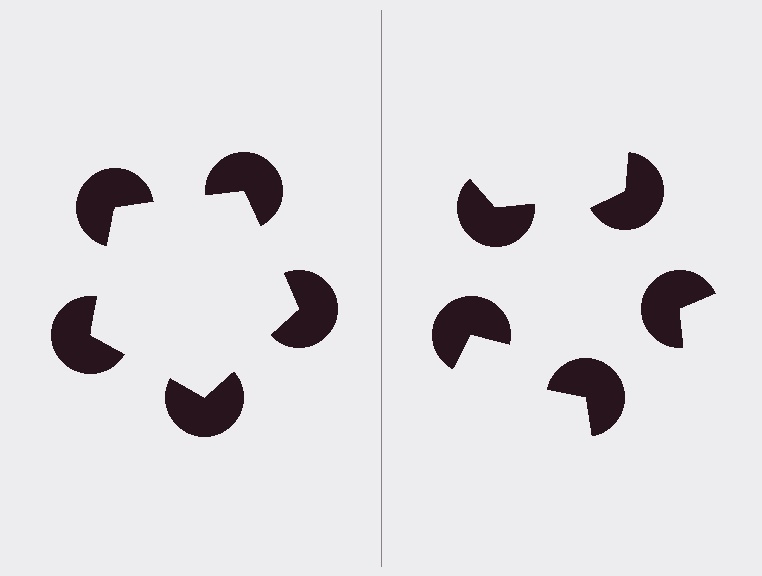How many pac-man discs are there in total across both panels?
10 — 5 on each side.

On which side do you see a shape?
An illusory pentagon appears on the left side. On the right side the wedge cuts are rotated, so no coherent shape forms.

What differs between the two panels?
The pac-man discs are positioned identically on both sides; only the wedge orientations differ. On the left they align to a pentagon; on the right they are misaligned.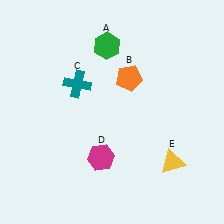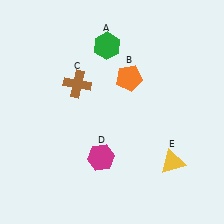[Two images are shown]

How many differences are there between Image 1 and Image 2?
There is 1 difference between the two images.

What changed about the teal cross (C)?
In Image 1, C is teal. In Image 2, it changed to brown.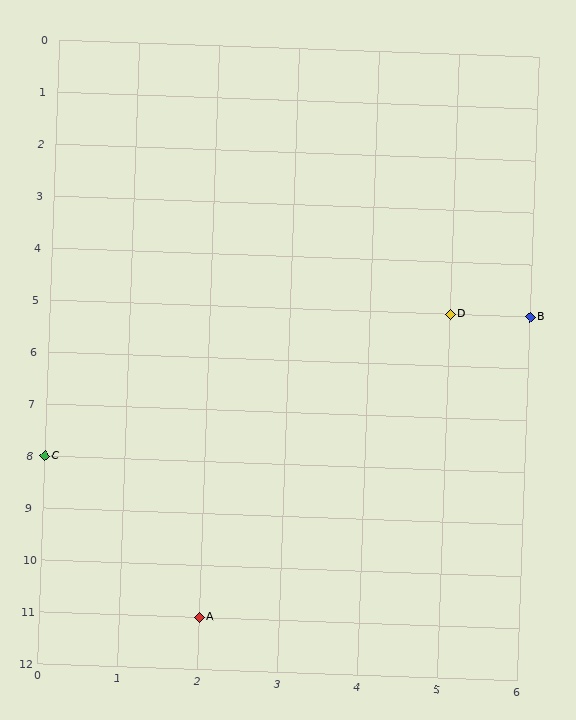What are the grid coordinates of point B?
Point B is at grid coordinates (6, 5).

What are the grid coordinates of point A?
Point A is at grid coordinates (2, 11).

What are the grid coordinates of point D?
Point D is at grid coordinates (5, 5).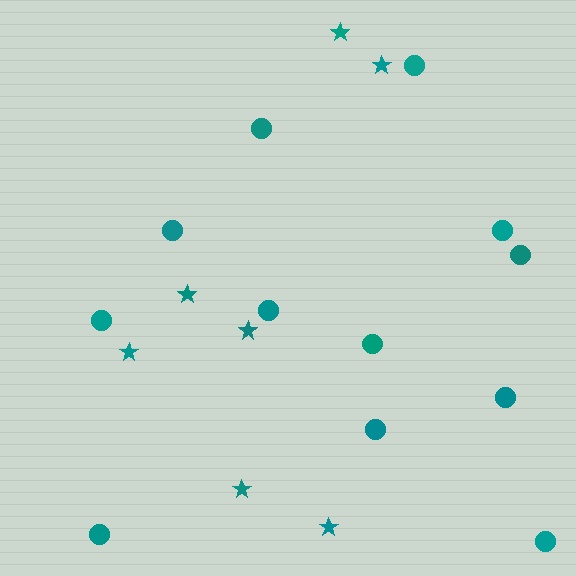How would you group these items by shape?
There are 2 groups: one group of circles (12) and one group of stars (7).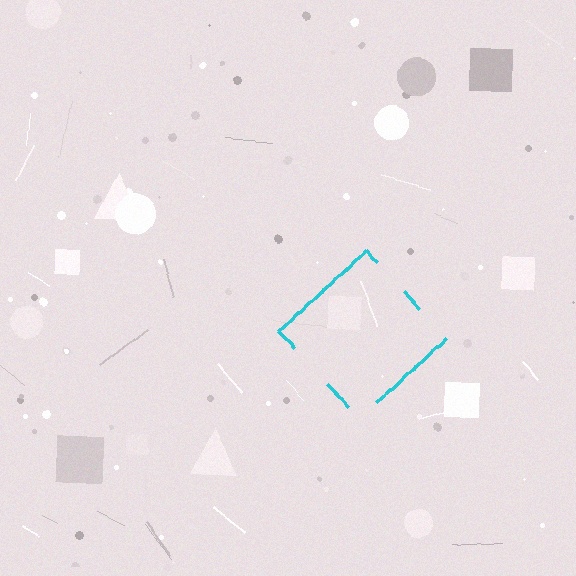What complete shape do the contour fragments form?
The contour fragments form a diamond.